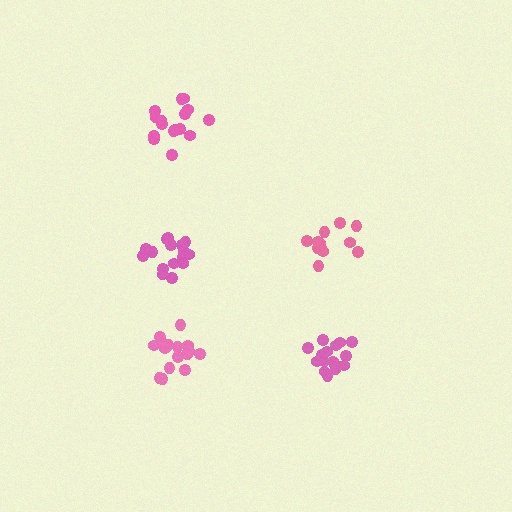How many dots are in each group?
Group 1: 12 dots, Group 2: 17 dots, Group 3: 16 dots, Group 4: 16 dots, Group 5: 17 dots (78 total).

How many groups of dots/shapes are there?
There are 5 groups.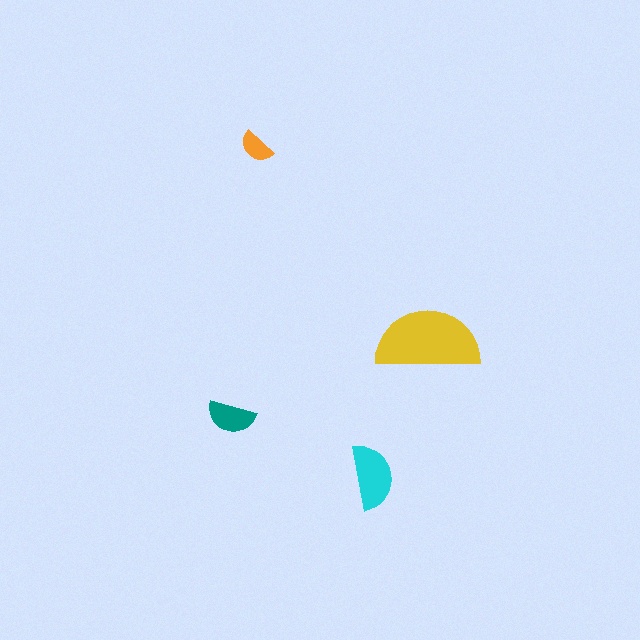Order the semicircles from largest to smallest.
the yellow one, the cyan one, the teal one, the orange one.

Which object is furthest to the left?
The teal semicircle is leftmost.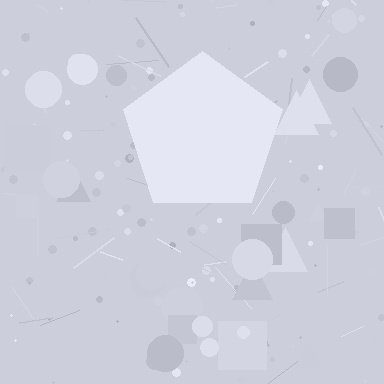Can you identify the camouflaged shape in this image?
The camouflaged shape is a pentagon.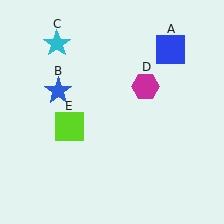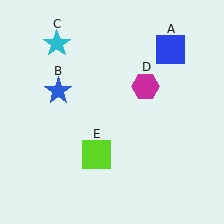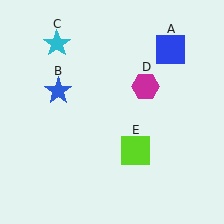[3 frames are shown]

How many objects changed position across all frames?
1 object changed position: lime square (object E).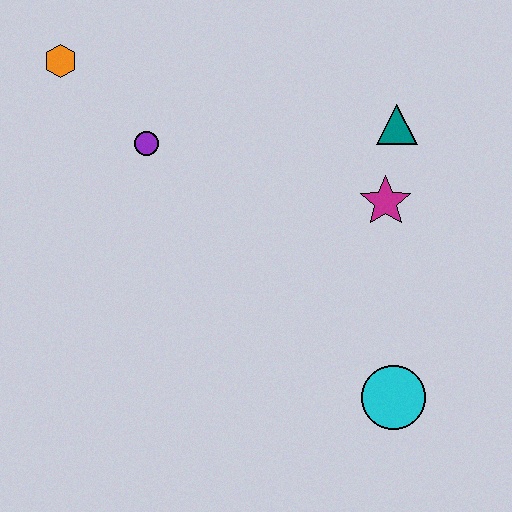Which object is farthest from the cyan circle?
The orange hexagon is farthest from the cyan circle.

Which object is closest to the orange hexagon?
The purple circle is closest to the orange hexagon.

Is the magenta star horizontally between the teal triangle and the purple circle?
Yes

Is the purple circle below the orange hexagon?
Yes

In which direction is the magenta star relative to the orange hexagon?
The magenta star is to the right of the orange hexagon.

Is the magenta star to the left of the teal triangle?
Yes